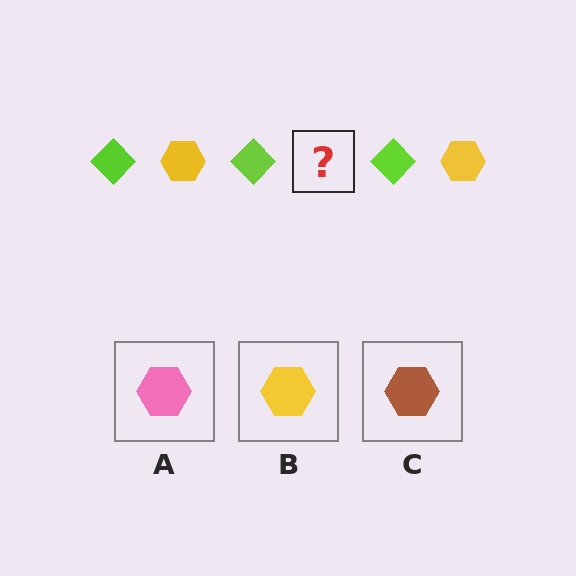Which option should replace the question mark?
Option B.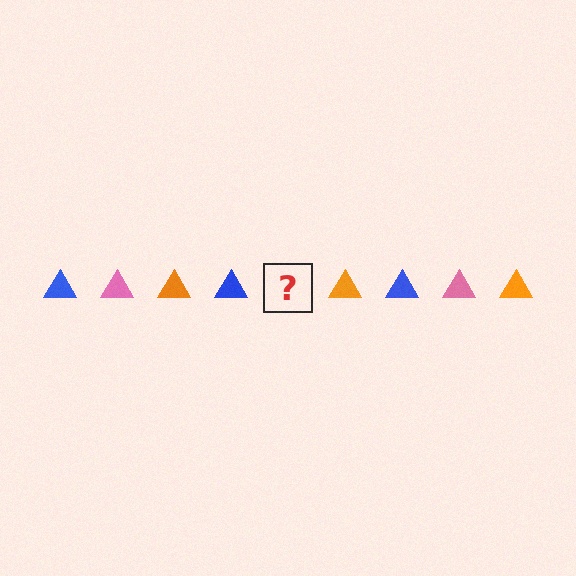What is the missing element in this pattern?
The missing element is a pink triangle.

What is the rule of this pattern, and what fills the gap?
The rule is that the pattern cycles through blue, pink, orange triangles. The gap should be filled with a pink triangle.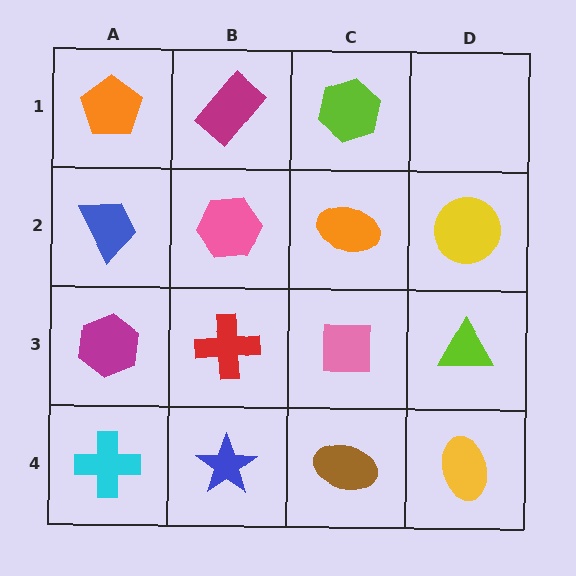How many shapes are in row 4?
4 shapes.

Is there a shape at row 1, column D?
No, that cell is empty.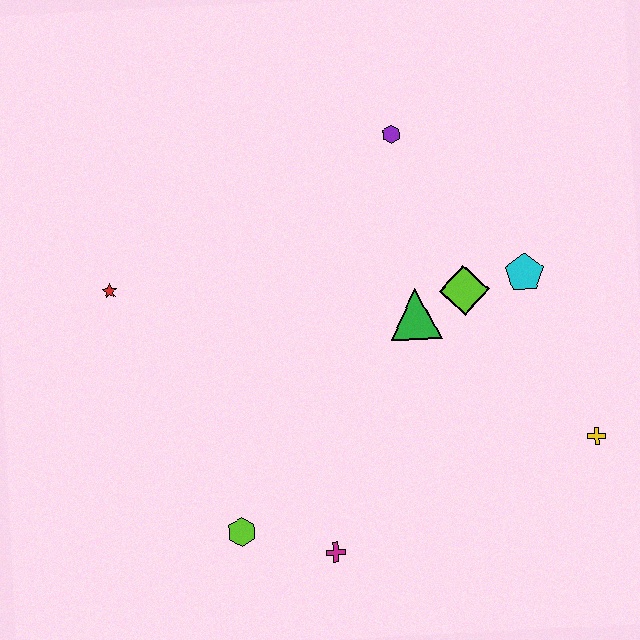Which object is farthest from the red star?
The yellow cross is farthest from the red star.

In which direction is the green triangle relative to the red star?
The green triangle is to the right of the red star.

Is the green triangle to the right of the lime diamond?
No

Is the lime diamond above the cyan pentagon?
No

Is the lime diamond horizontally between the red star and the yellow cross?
Yes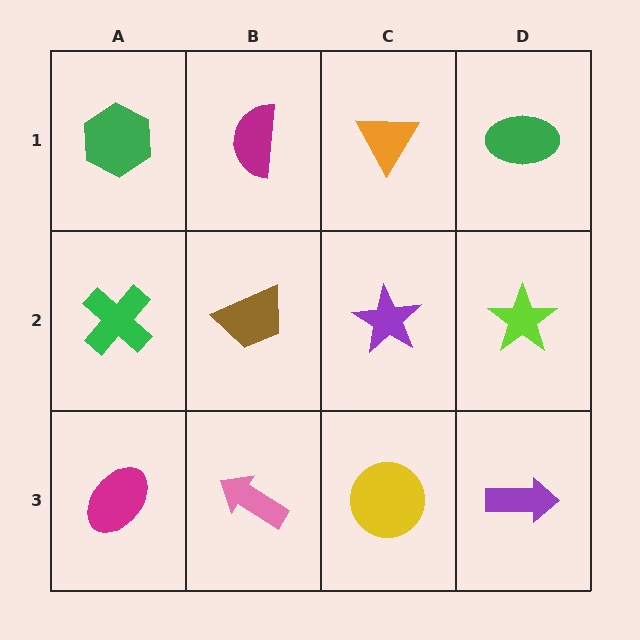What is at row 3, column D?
A purple arrow.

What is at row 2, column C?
A purple star.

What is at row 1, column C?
An orange triangle.